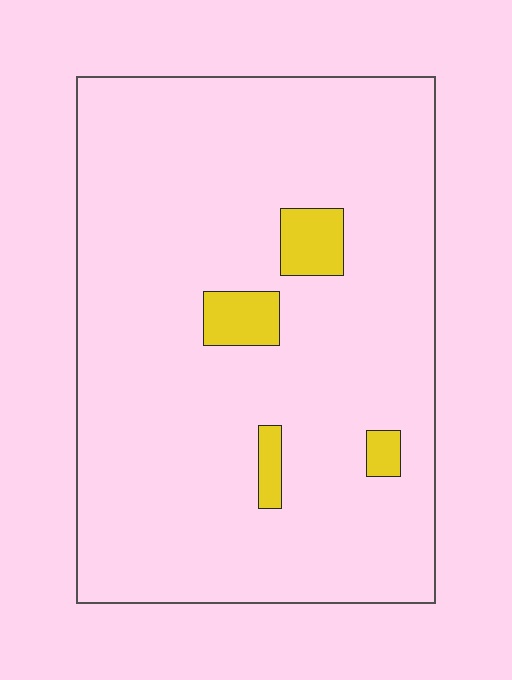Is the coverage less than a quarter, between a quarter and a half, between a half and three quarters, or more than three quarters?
Less than a quarter.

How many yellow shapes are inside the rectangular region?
4.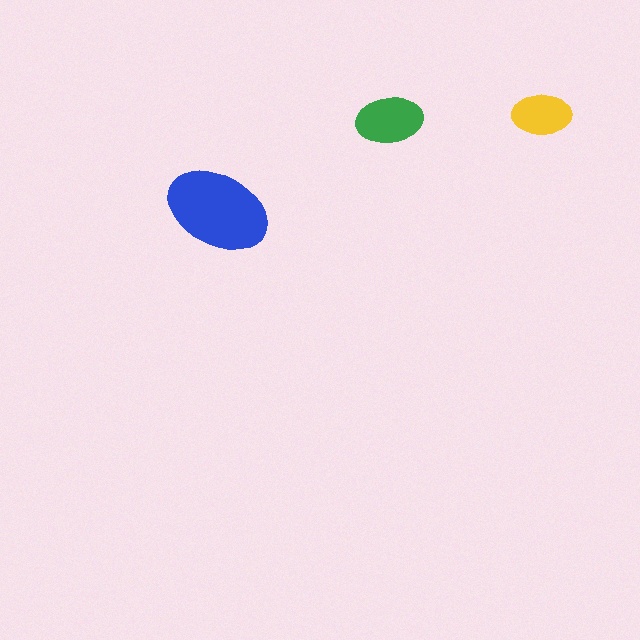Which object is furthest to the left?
The blue ellipse is leftmost.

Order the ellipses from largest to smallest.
the blue one, the green one, the yellow one.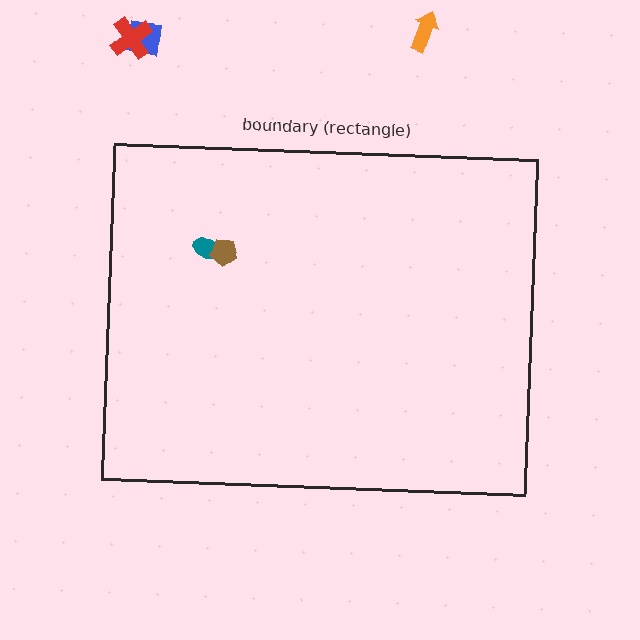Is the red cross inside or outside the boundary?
Outside.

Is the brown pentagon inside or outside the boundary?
Inside.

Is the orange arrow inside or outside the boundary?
Outside.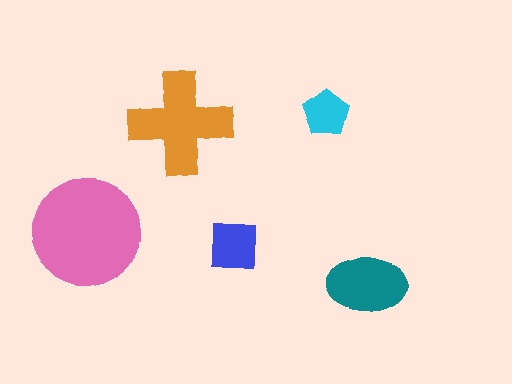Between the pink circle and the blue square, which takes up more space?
The pink circle.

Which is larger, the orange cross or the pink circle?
The pink circle.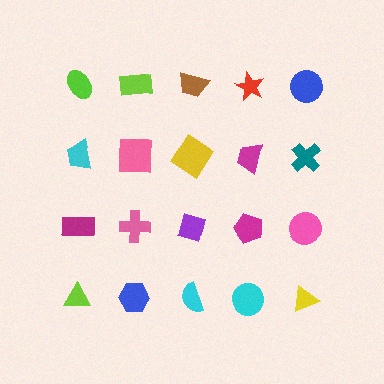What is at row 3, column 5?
A pink circle.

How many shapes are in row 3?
5 shapes.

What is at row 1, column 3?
A brown trapezoid.